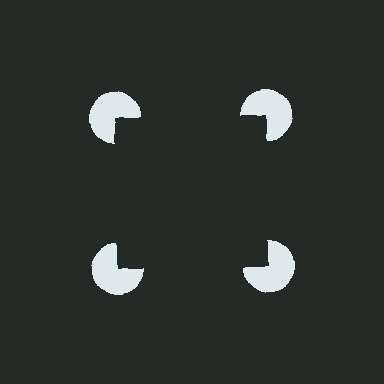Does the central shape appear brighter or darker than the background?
It typically appears slightly darker than the background, even though no actual brightness change is drawn.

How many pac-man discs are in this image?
There are 4 — one at each vertex of the illusory square.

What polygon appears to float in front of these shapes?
An illusory square — its edges are inferred from the aligned wedge cuts in the pac-man discs, not physically drawn.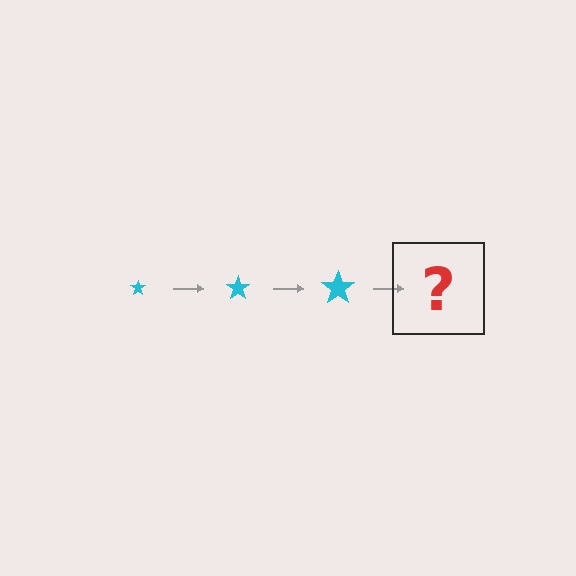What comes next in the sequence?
The next element should be a cyan star, larger than the previous one.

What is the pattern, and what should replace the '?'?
The pattern is that the star gets progressively larger each step. The '?' should be a cyan star, larger than the previous one.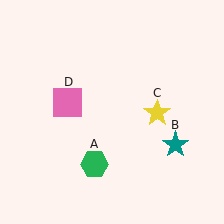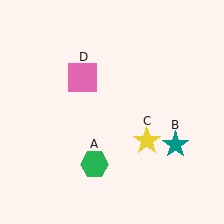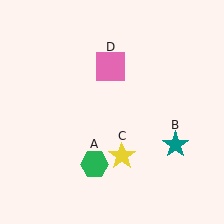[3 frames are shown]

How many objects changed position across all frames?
2 objects changed position: yellow star (object C), pink square (object D).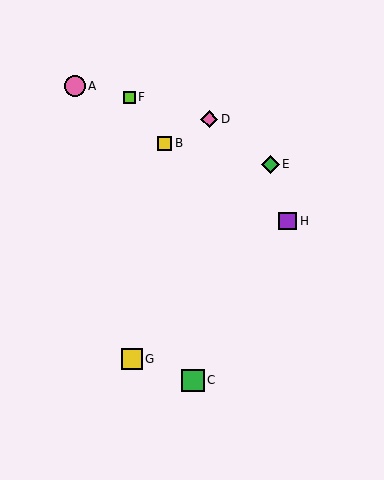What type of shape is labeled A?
Shape A is a pink circle.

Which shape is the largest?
The green square (labeled C) is the largest.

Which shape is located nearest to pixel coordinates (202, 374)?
The green square (labeled C) at (193, 380) is nearest to that location.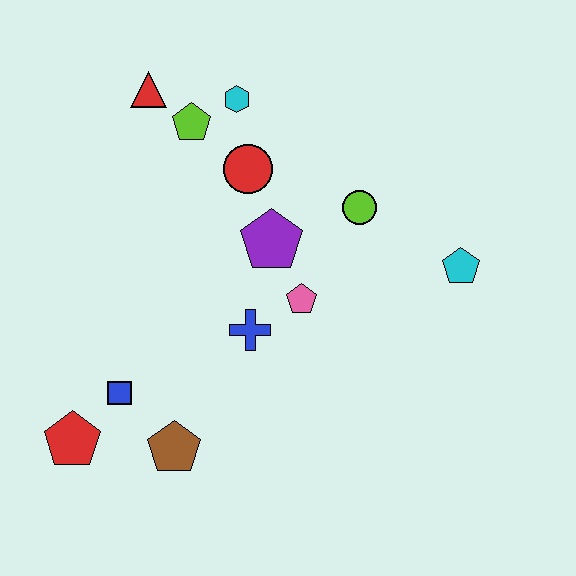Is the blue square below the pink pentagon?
Yes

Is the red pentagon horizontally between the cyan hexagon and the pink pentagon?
No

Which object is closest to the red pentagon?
The blue square is closest to the red pentagon.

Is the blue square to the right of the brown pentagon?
No